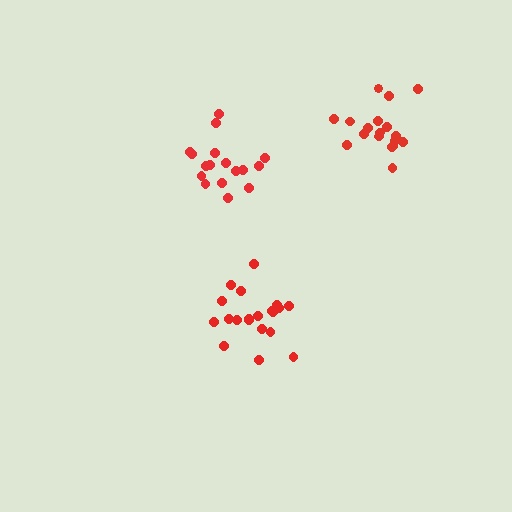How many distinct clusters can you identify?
There are 3 distinct clusters.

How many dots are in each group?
Group 1: 18 dots, Group 2: 18 dots, Group 3: 20 dots (56 total).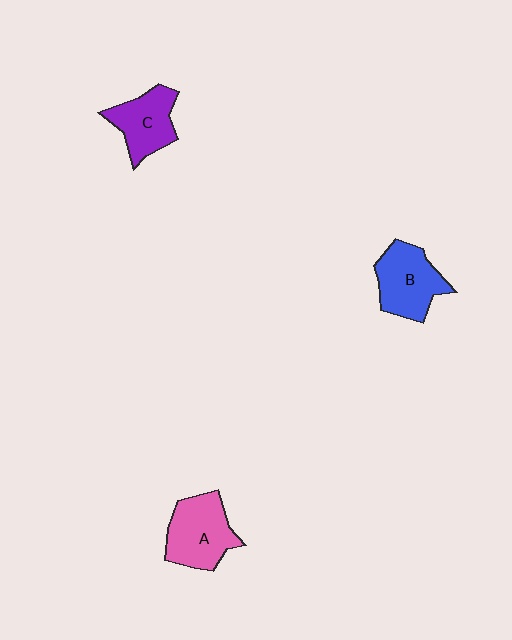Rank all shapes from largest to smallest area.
From largest to smallest: A (pink), B (blue), C (purple).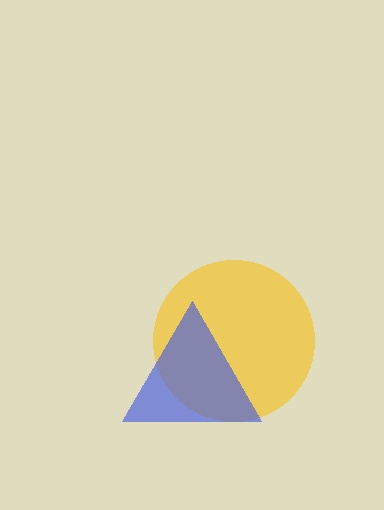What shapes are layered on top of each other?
The layered shapes are: a yellow circle, a blue triangle.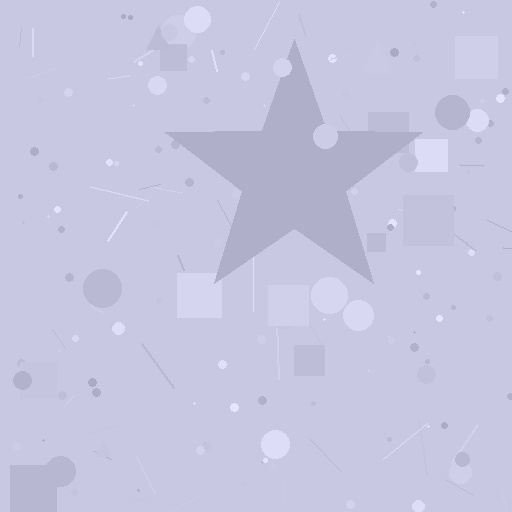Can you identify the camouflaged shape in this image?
The camouflaged shape is a star.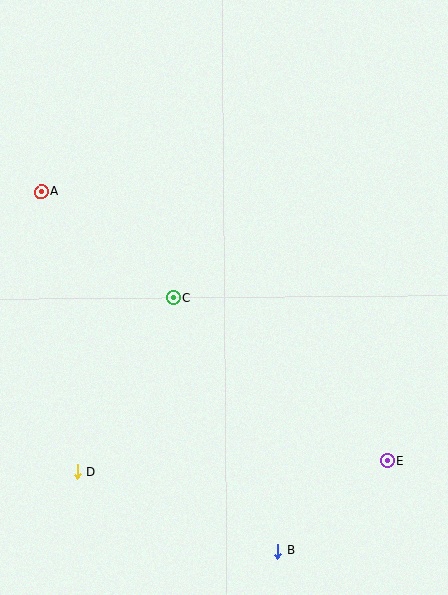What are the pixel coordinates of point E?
Point E is at (388, 460).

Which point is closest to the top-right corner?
Point C is closest to the top-right corner.